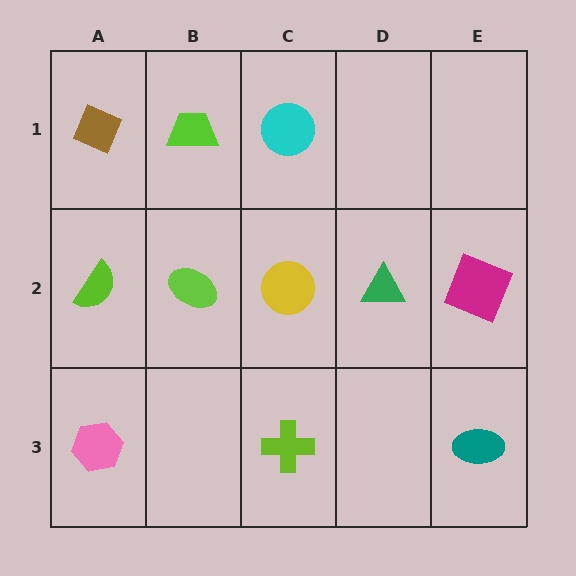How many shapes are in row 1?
3 shapes.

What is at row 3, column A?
A pink hexagon.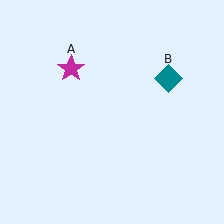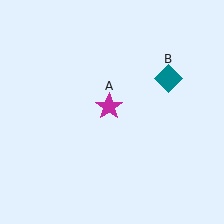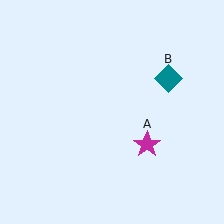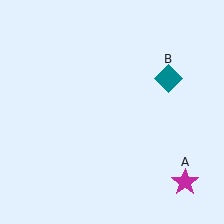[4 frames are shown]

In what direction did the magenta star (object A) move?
The magenta star (object A) moved down and to the right.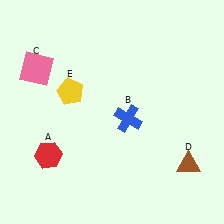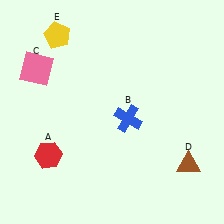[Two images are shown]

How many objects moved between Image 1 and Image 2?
1 object moved between the two images.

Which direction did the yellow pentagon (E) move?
The yellow pentagon (E) moved up.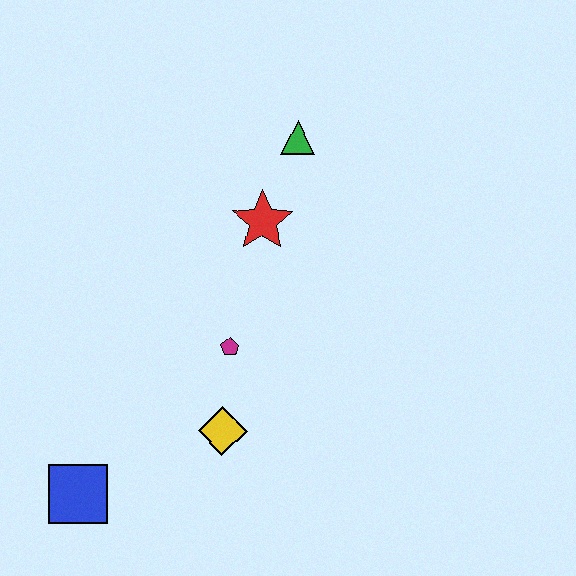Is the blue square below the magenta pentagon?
Yes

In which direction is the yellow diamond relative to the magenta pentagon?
The yellow diamond is below the magenta pentagon.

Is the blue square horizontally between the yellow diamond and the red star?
No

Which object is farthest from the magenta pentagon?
The green triangle is farthest from the magenta pentagon.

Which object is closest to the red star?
The green triangle is closest to the red star.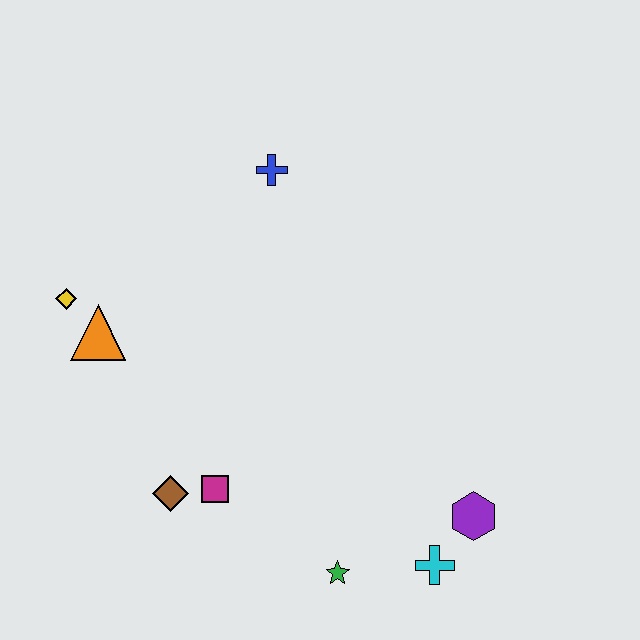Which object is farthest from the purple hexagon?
The yellow diamond is farthest from the purple hexagon.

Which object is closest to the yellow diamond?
The orange triangle is closest to the yellow diamond.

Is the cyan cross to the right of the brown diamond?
Yes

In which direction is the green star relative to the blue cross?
The green star is below the blue cross.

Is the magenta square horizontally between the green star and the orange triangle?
Yes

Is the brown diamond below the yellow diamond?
Yes